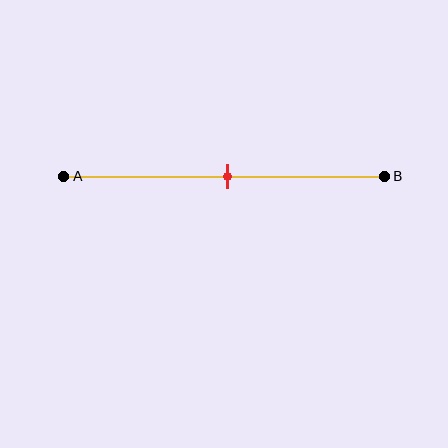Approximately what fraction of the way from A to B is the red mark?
The red mark is approximately 50% of the way from A to B.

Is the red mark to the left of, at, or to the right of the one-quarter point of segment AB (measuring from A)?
The red mark is to the right of the one-quarter point of segment AB.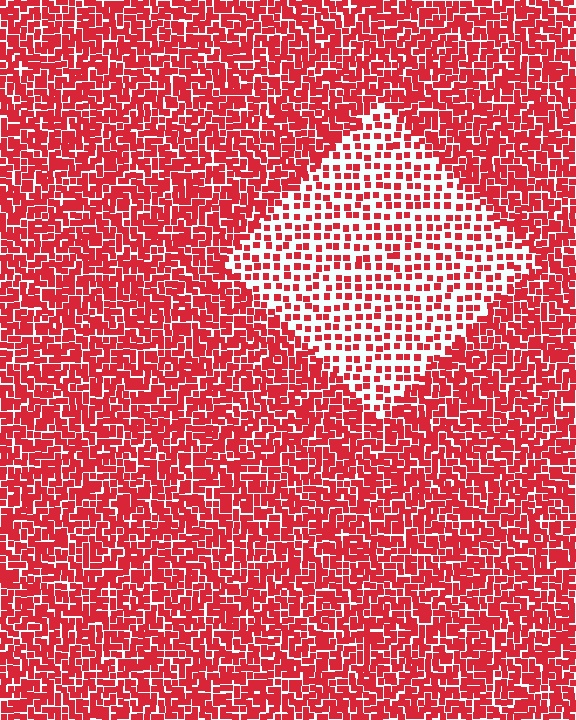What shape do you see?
I see a diamond.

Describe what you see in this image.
The image contains small red elements arranged at two different densities. A diamond-shaped region is visible where the elements are less densely packed than the surrounding area.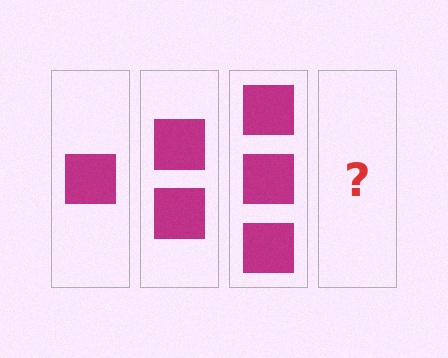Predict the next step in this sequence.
The next step is 4 squares.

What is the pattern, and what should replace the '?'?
The pattern is that each step adds one more square. The '?' should be 4 squares.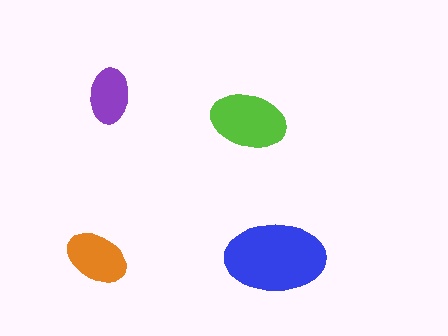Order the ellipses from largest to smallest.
the blue one, the lime one, the orange one, the purple one.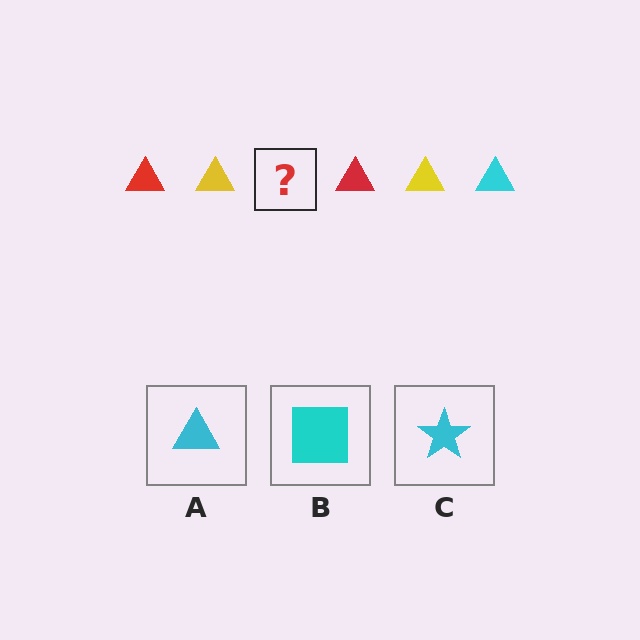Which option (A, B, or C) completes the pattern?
A.